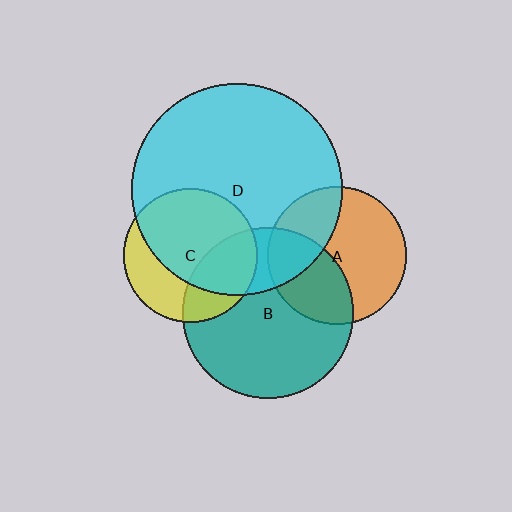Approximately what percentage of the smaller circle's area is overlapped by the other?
Approximately 30%.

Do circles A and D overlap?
Yes.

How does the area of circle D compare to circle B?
Approximately 1.5 times.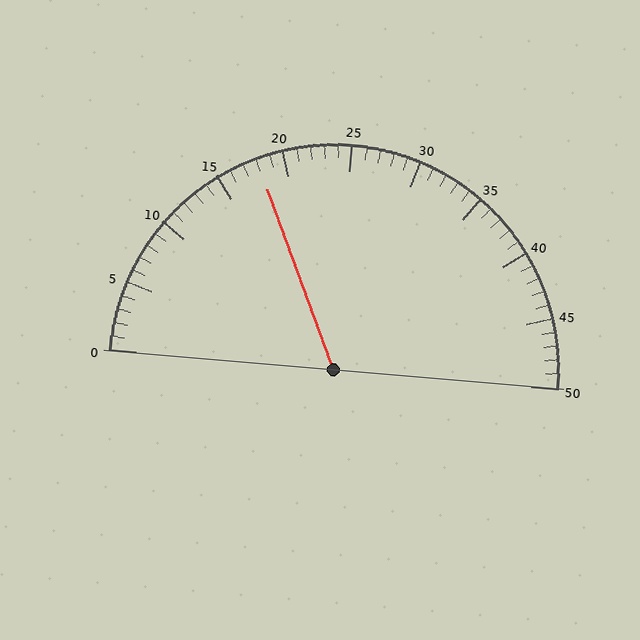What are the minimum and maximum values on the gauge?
The gauge ranges from 0 to 50.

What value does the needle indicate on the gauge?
The needle indicates approximately 18.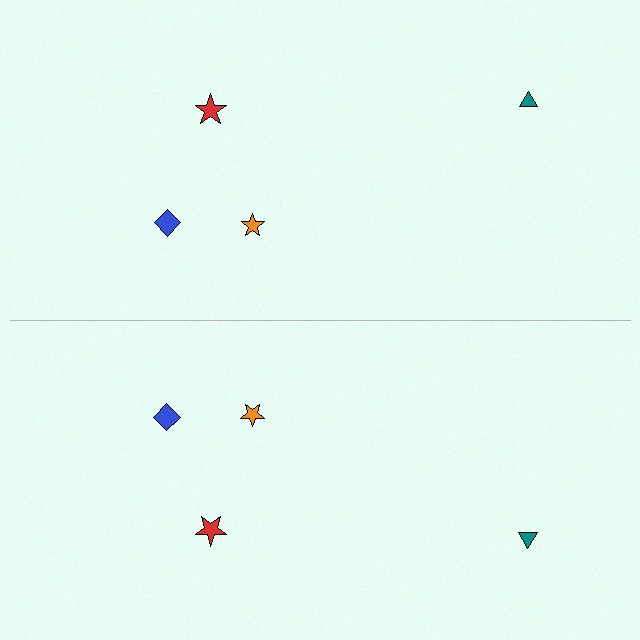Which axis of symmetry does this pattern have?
The pattern has a horizontal axis of symmetry running through the center of the image.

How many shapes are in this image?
There are 8 shapes in this image.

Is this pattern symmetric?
Yes, this pattern has bilateral (reflection) symmetry.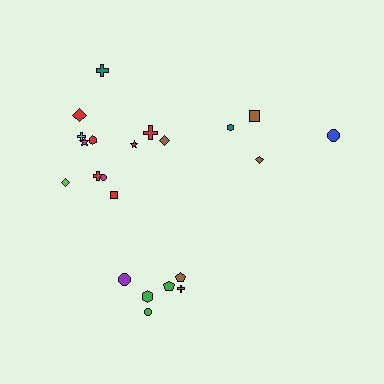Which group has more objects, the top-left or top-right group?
The top-left group.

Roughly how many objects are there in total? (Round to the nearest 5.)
Roughly 20 objects in total.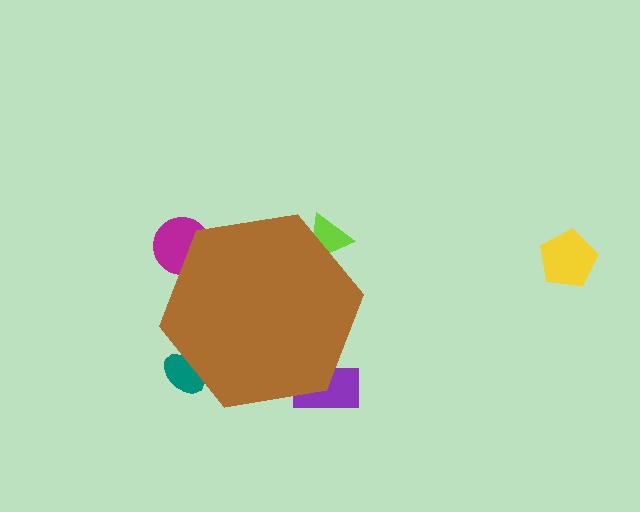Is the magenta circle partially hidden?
Yes, the magenta circle is partially hidden behind the brown hexagon.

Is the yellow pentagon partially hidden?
No, the yellow pentagon is fully visible.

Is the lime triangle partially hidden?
Yes, the lime triangle is partially hidden behind the brown hexagon.